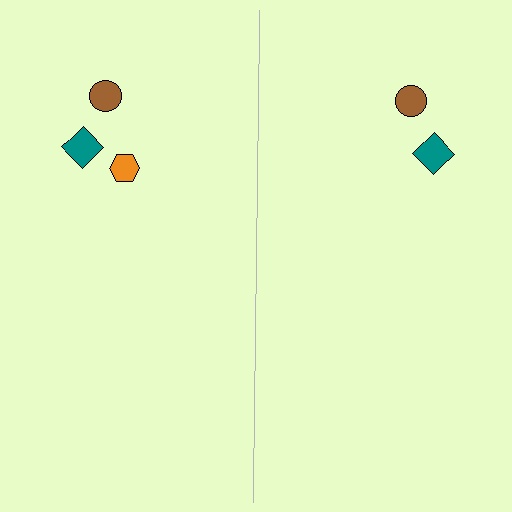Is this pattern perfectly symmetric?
No, the pattern is not perfectly symmetric. A orange hexagon is missing from the right side.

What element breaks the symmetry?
A orange hexagon is missing from the right side.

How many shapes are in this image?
There are 5 shapes in this image.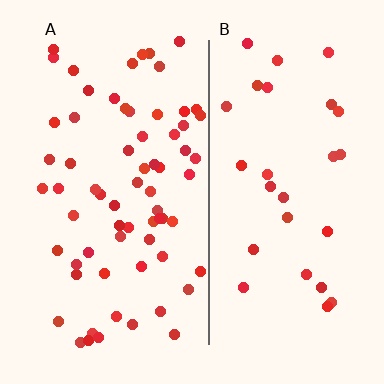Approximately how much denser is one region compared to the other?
Approximately 2.3× — region A over region B.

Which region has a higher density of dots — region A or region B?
A (the left).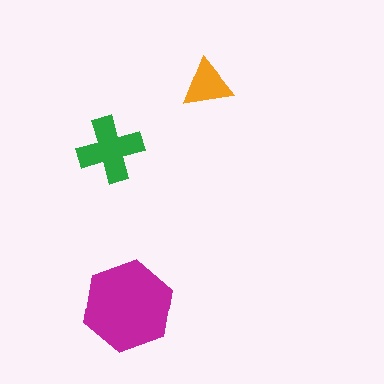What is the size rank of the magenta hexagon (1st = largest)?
1st.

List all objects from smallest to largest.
The orange triangle, the green cross, the magenta hexagon.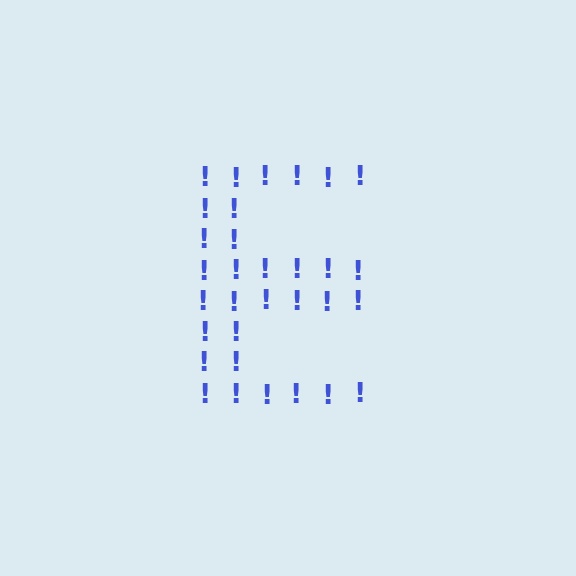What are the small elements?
The small elements are exclamation marks.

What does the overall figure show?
The overall figure shows the letter E.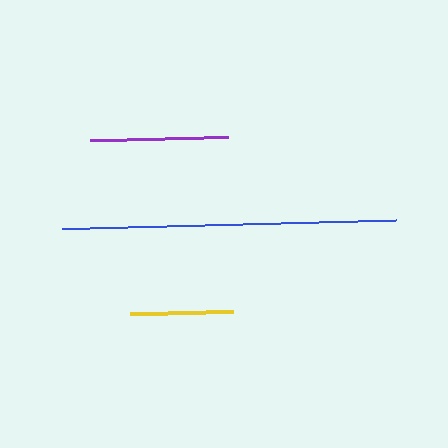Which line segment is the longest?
The blue line is the longest at approximately 334 pixels.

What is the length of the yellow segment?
The yellow segment is approximately 103 pixels long.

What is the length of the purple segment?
The purple segment is approximately 138 pixels long.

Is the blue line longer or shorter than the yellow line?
The blue line is longer than the yellow line.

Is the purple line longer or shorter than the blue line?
The blue line is longer than the purple line.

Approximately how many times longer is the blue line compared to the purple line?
The blue line is approximately 2.4 times the length of the purple line.